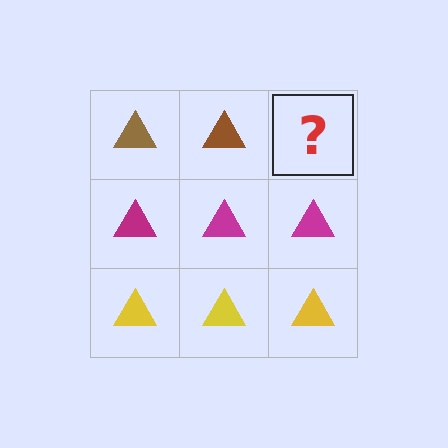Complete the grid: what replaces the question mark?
The question mark should be replaced with a brown triangle.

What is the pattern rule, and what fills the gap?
The rule is that each row has a consistent color. The gap should be filled with a brown triangle.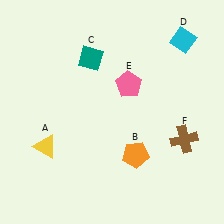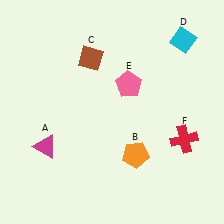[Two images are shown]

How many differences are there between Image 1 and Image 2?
There are 3 differences between the two images.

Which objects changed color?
A changed from yellow to magenta. C changed from teal to brown. F changed from brown to red.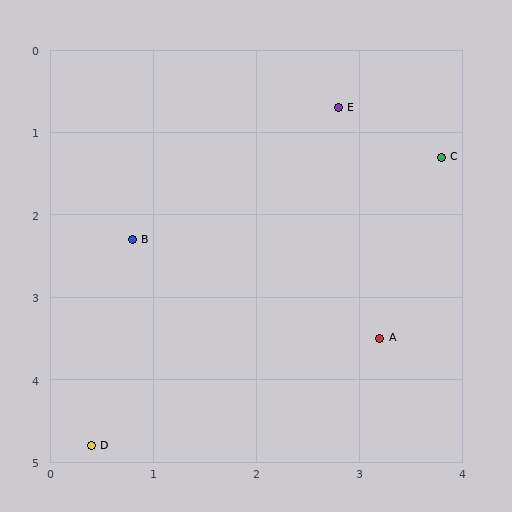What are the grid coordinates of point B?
Point B is at approximately (0.8, 2.3).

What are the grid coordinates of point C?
Point C is at approximately (3.8, 1.3).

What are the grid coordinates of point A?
Point A is at approximately (3.2, 3.5).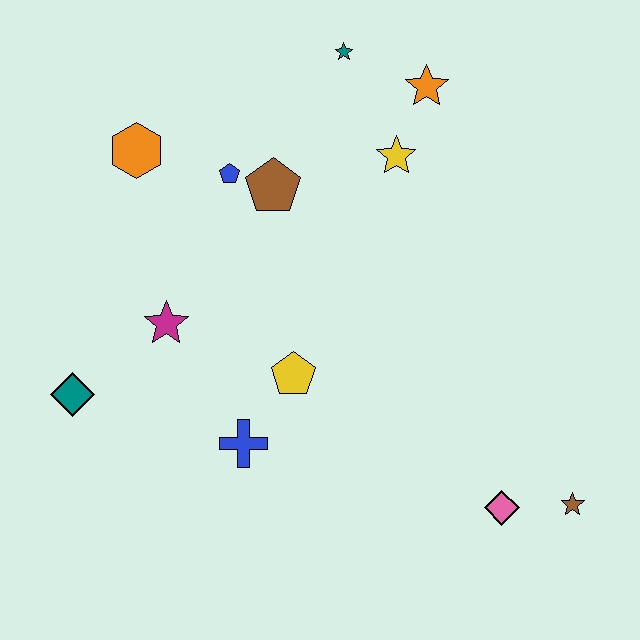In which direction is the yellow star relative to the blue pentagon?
The yellow star is to the right of the blue pentagon.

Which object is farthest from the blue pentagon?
The brown star is farthest from the blue pentagon.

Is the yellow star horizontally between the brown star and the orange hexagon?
Yes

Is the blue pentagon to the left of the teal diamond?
No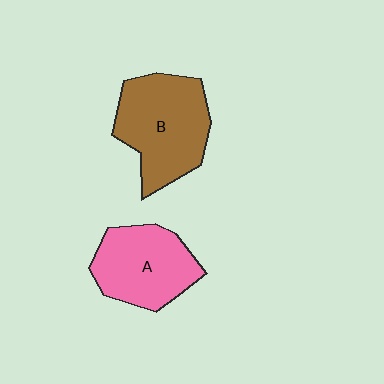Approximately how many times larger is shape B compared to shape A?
Approximately 1.2 times.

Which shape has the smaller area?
Shape A (pink).